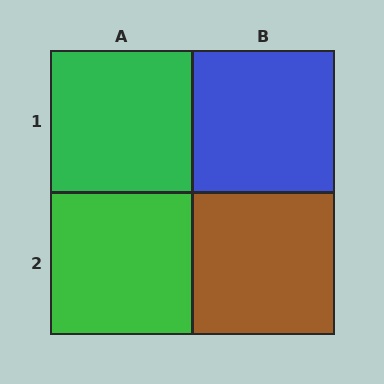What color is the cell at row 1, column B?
Blue.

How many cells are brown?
1 cell is brown.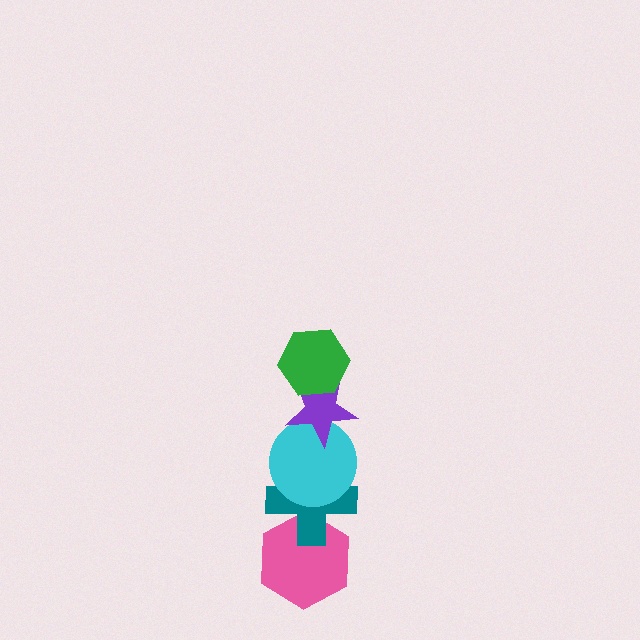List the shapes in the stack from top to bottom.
From top to bottom: the green hexagon, the purple star, the cyan circle, the teal cross, the pink hexagon.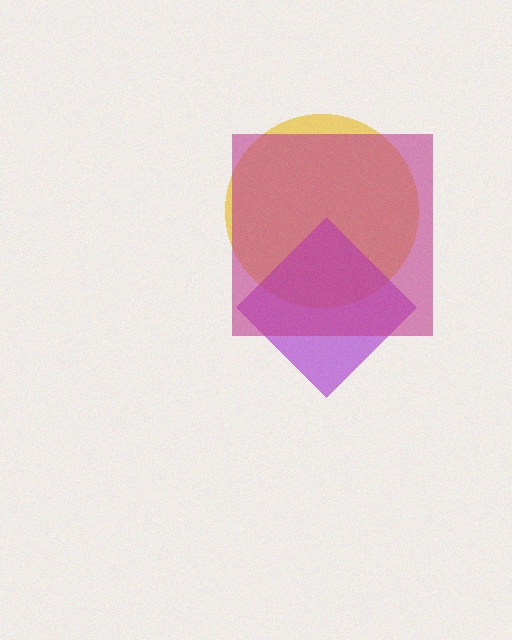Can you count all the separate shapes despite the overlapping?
Yes, there are 3 separate shapes.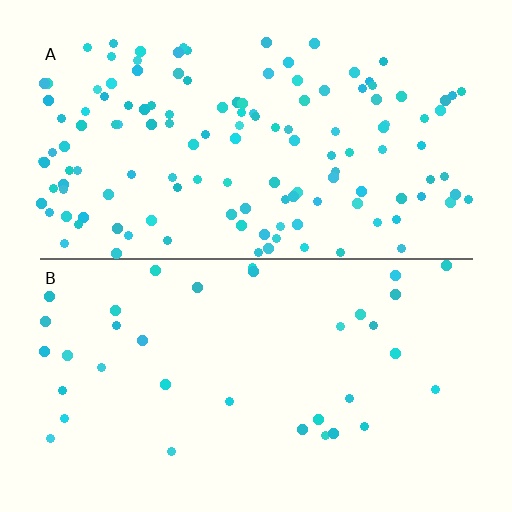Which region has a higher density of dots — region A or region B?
A (the top).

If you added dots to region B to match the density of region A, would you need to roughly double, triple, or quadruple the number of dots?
Approximately quadruple.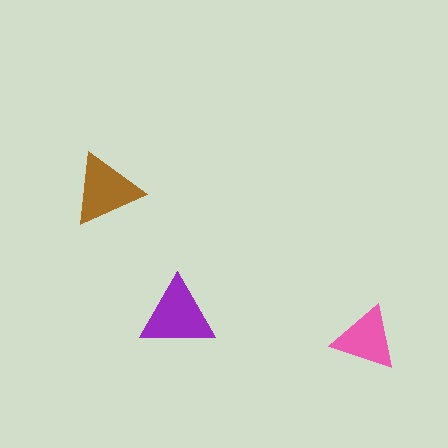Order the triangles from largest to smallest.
the purple one, the brown one, the pink one.